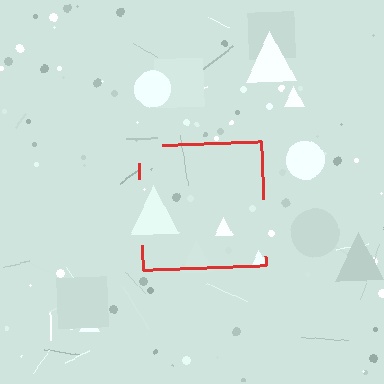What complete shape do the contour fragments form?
The contour fragments form a square.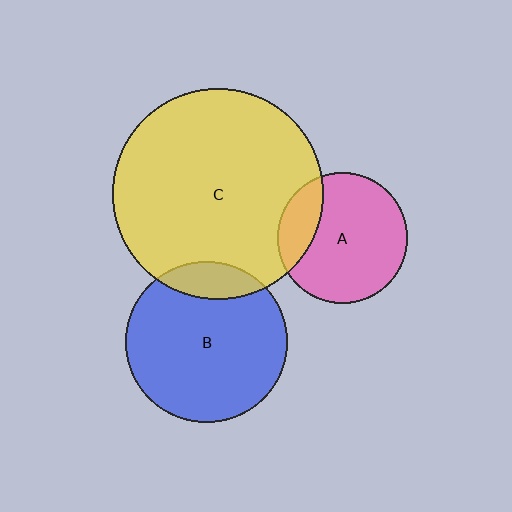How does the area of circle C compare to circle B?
Approximately 1.7 times.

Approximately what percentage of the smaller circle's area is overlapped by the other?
Approximately 15%.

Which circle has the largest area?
Circle C (yellow).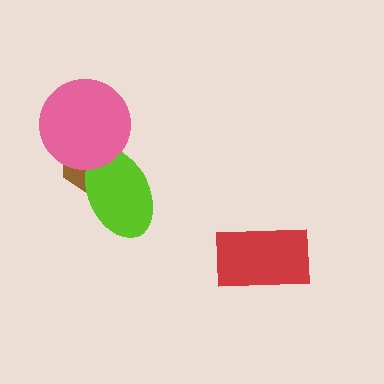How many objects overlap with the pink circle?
2 objects overlap with the pink circle.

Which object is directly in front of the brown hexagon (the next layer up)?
The lime ellipse is directly in front of the brown hexagon.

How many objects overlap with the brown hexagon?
2 objects overlap with the brown hexagon.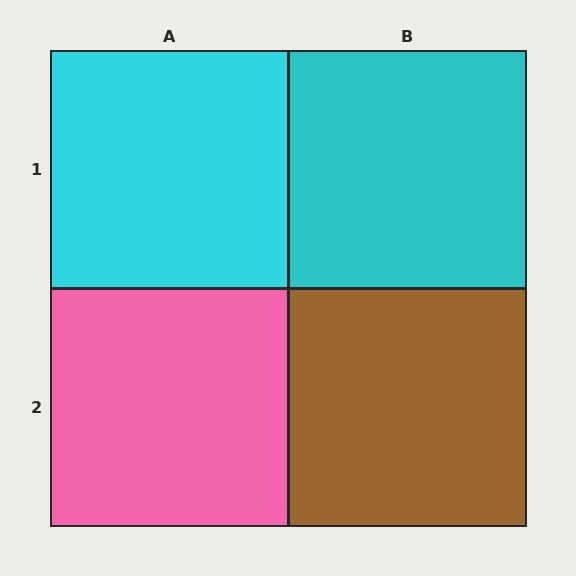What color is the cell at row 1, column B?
Cyan.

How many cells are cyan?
2 cells are cyan.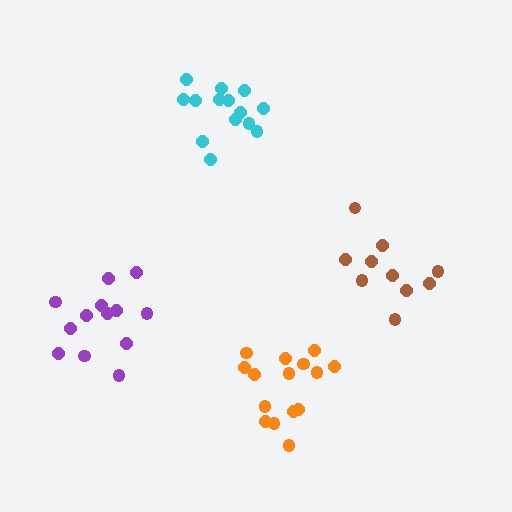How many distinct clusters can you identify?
There are 4 distinct clusters.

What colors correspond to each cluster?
The clusters are colored: brown, cyan, purple, orange.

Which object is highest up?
The cyan cluster is topmost.